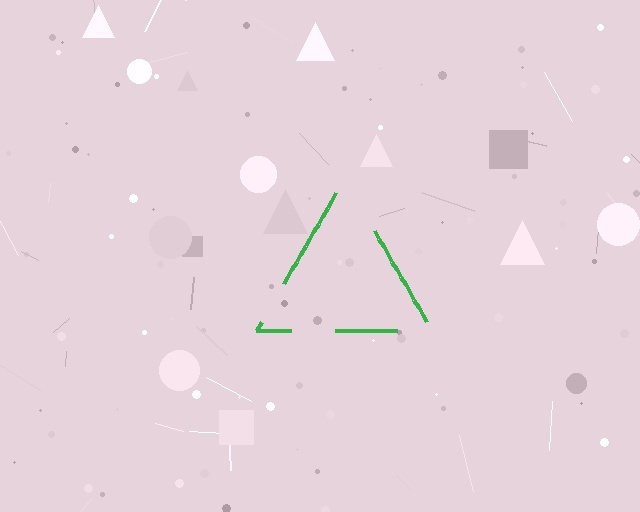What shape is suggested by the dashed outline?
The dashed outline suggests a triangle.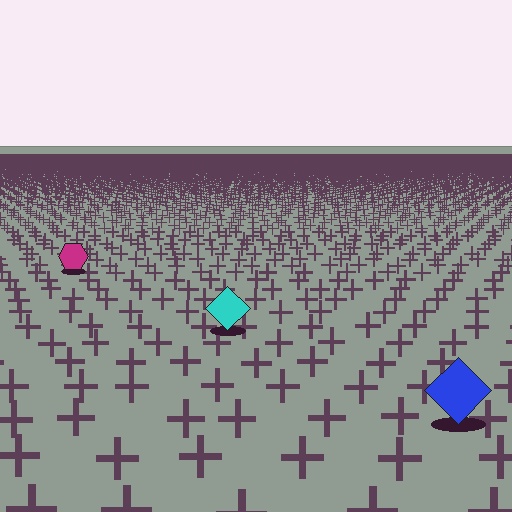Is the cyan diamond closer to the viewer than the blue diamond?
No. The blue diamond is closer — you can tell from the texture gradient: the ground texture is coarser near it.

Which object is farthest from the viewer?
The magenta hexagon is farthest from the viewer. It appears smaller and the ground texture around it is denser.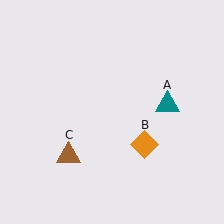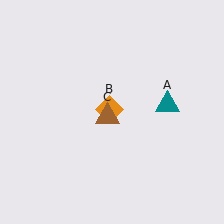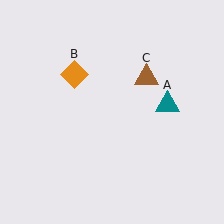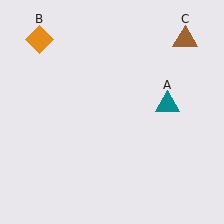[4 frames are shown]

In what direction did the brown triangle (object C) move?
The brown triangle (object C) moved up and to the right.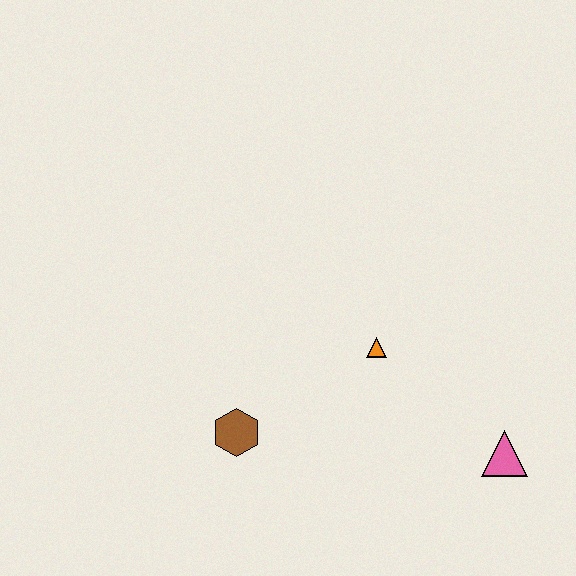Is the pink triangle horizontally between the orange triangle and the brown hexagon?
No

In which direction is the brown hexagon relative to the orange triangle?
The brown hexagon is to the left of the orange triangle.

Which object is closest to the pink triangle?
The orange triangle is closest to the pink triangle.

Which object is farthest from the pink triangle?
The brown hexagon is farthest from the pink triangle.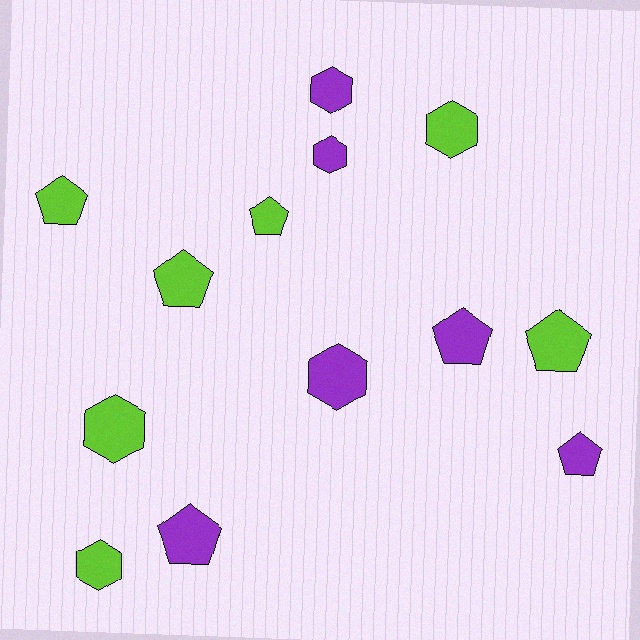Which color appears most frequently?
Lime, with 7 objects.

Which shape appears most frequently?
Pentagon, with 7 objects.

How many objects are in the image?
There are 13 objects.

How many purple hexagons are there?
There are 3 purple hexagons.